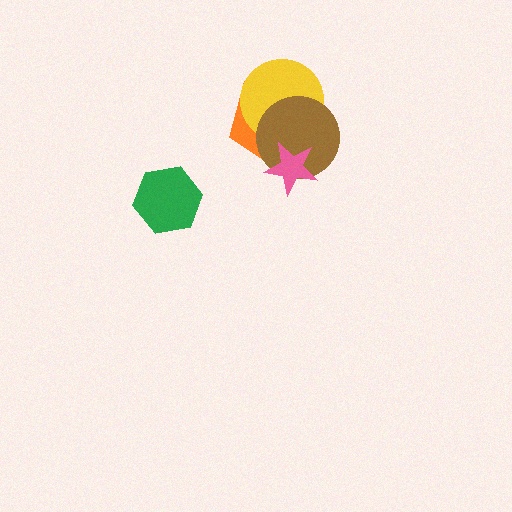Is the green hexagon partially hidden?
No, no other shape covers it.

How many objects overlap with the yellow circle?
2 objects overlap with the yellow circle.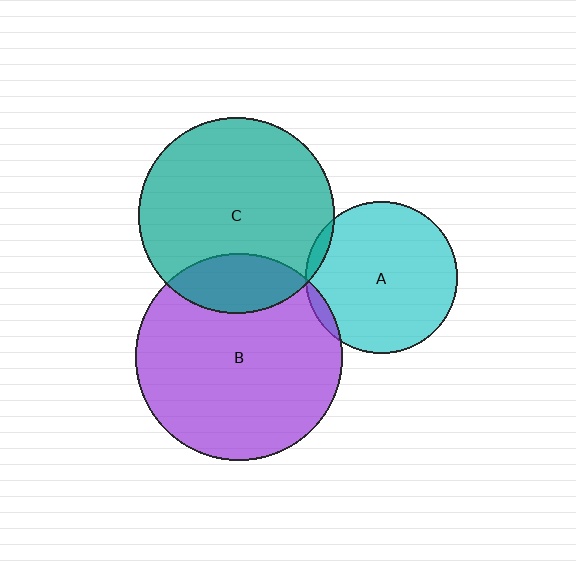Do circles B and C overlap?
Yes.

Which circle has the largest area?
Circle B (purple).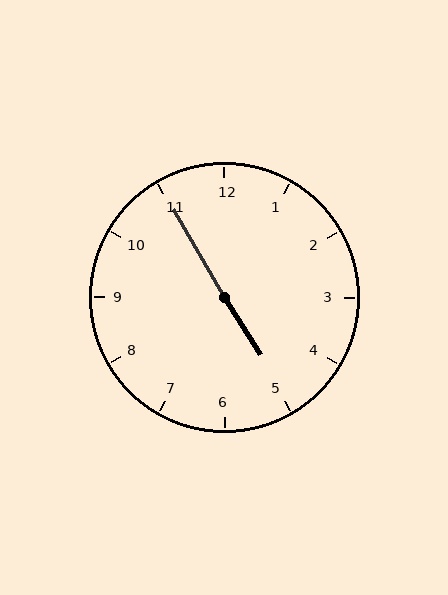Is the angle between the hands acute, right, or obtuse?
It is obtuse.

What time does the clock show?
4:55.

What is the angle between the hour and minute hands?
Approximately 178 degrees.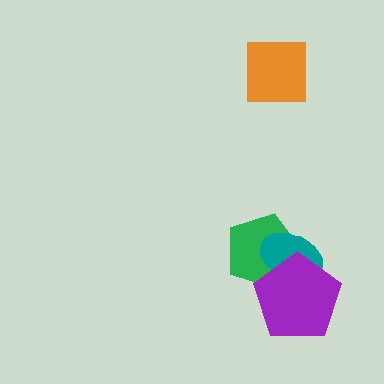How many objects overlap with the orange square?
0 objects overlap with the orange square.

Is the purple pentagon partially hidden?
No, no other shape covers it.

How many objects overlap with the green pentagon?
2 objects overlap with the green pentagon.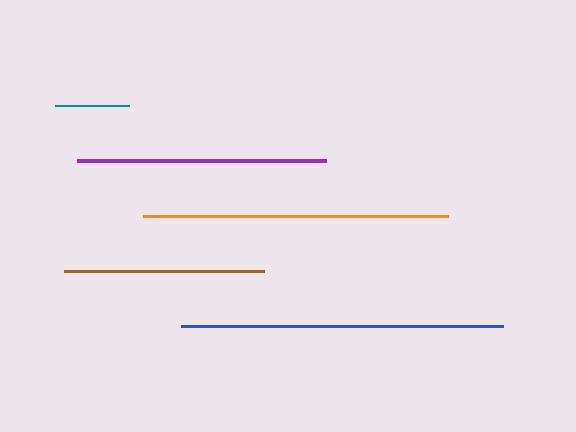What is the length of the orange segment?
The orange segment is approximately 305 pixels long.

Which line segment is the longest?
The blue line is the longest at approximately 322 pixels.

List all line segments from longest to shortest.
From longest to shortest: blue, orange, purple, brown, teal.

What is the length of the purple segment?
The purple segment is approximately 248 pixels long.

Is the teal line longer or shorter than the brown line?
The brown line is longer than the teal line.